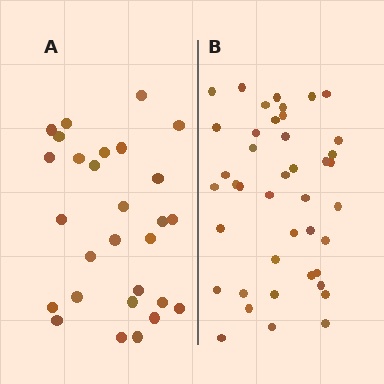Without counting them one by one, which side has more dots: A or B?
Region B (the right region) has more dots.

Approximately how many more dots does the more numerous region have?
Region B has approximately 15 more dots than region A.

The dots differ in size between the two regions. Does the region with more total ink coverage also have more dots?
No. Region A has more total ink coverage because its dots are larger, but region B actually contains more individual dots. Total area can be misleading — the number of items is what matters here.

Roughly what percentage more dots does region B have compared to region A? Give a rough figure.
About 50% more.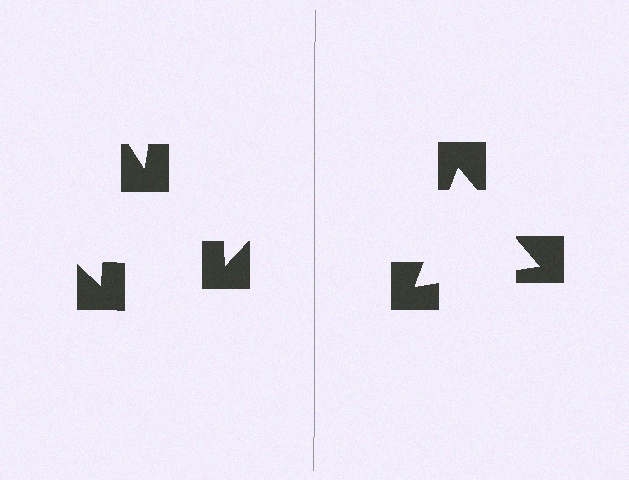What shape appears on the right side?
An illusory triangle.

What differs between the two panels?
The notched squares are positioned identically on both sides; only the wedge orientations differ. On the right they align to a triangle; on the left they are misaligned.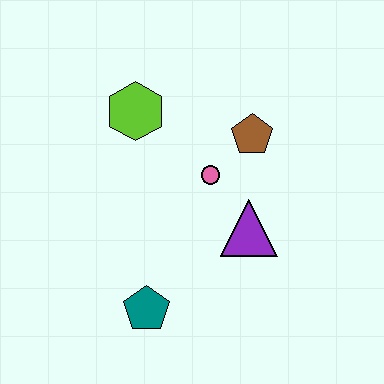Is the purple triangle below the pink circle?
Yes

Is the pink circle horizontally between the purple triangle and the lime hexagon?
Yes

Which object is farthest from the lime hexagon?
The teal pentagon is farthest from the lime hexagon.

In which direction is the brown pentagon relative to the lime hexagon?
The brown pentagon is to the right of the lime hexagon.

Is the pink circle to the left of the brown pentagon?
Yes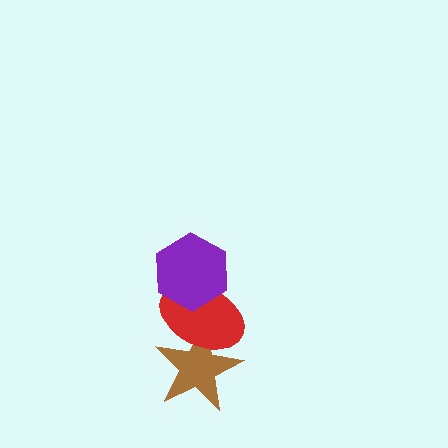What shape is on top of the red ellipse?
The purple hexagon is on top of the red ellipse.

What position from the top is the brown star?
The brown star is 3rd from the top.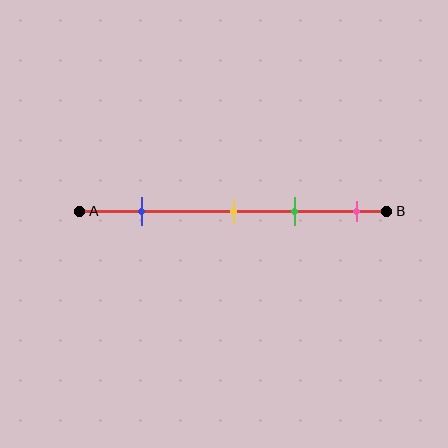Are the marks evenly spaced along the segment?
No, the marks are not evenly spaced.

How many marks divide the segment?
There are 4 marks dividing the segment.